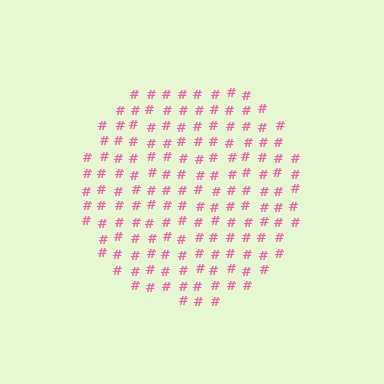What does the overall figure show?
The overall figure shows a circle.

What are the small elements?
The small elements are hash symbols.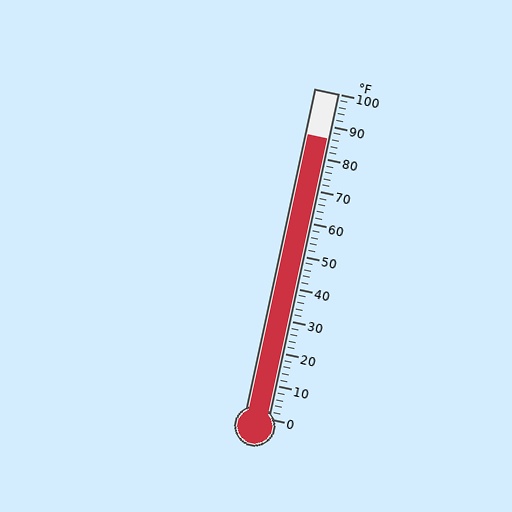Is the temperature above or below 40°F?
The temperature is above 40°F.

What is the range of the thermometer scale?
The thermometer scale ranges from 0°F to 100°F.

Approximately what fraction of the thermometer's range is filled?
The thermometer is filled to approximately 85% of its range.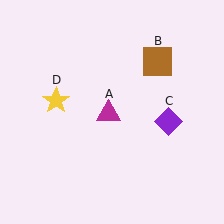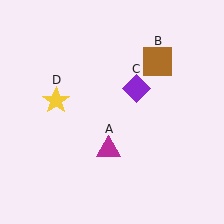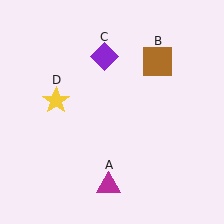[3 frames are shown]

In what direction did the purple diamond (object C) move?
The purple diamond (object C) moved up and to the left.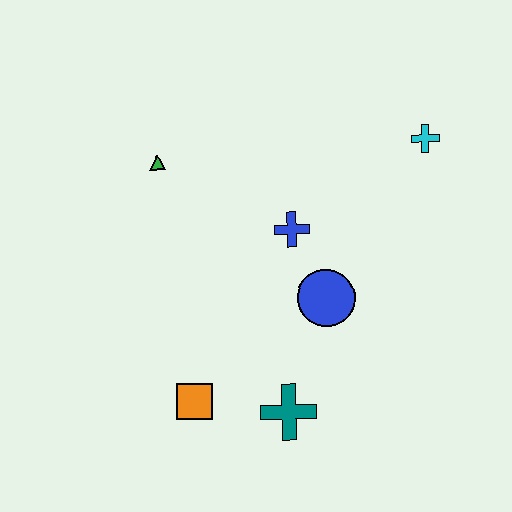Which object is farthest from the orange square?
The cyan cross is farthest from the orange square.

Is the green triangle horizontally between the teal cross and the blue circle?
No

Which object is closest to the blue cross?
The blue circle is closest to the blue cross.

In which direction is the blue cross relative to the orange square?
The blue cross is above the orange square.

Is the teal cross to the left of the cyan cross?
Yes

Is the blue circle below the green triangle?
Yes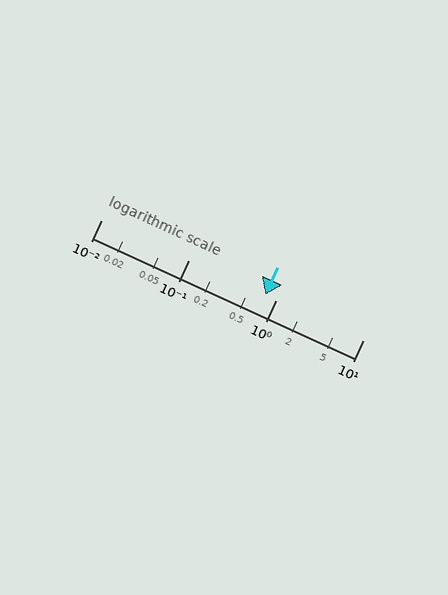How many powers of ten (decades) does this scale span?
The scale spans 3 decades, from 0.01 to 10.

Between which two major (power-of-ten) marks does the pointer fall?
The pointer is between 0.1 and 1.